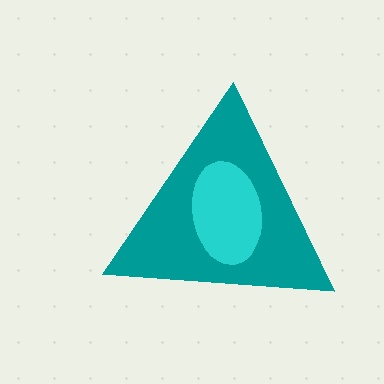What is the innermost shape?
The cyan ellipse.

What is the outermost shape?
The teal triangle.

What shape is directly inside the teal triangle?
The cyan ellipse.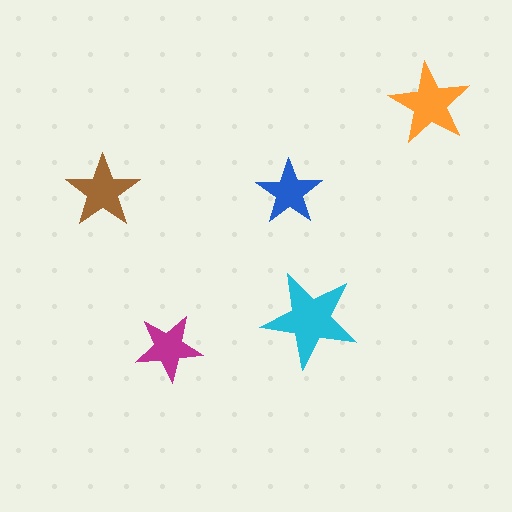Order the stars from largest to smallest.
the cyan one, the orange one, the brown one, the magenta one, the blue one.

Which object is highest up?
The orange star is topmost.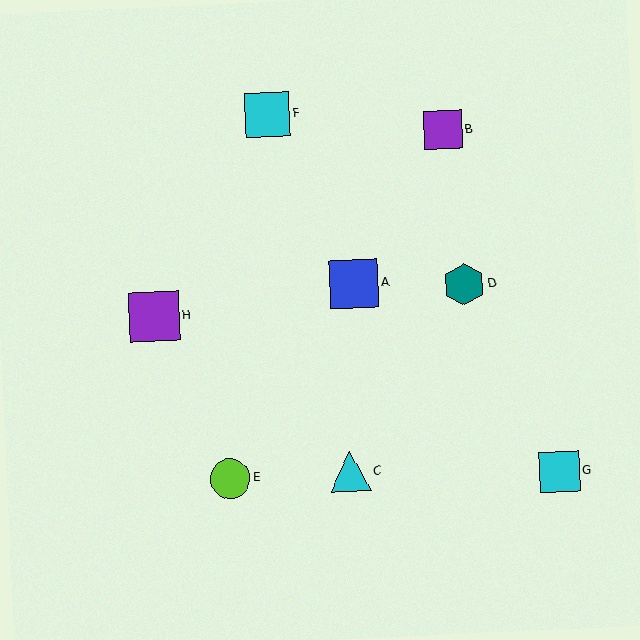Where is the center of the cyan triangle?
The center of the cyan triangle is at (350, 471).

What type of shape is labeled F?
Shape F is a cyan square.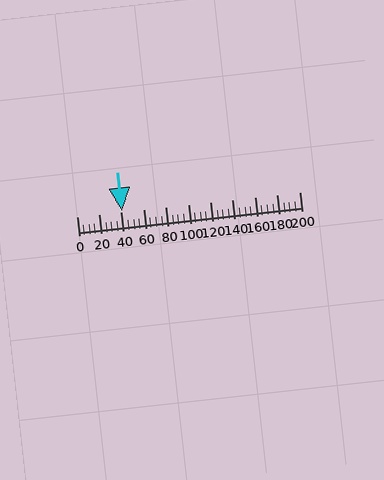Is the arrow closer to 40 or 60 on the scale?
The arrow is closer to 40.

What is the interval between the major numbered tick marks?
The major tick marks are spaced 20 units apart.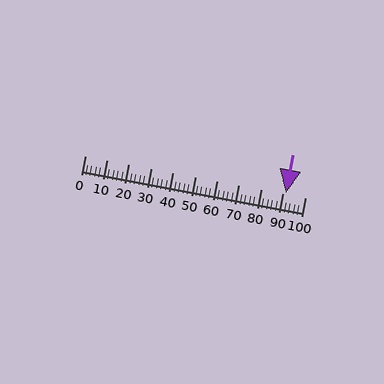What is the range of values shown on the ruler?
The ruler shows values from 0 to 100.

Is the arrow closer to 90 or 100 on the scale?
The arrow is closer to 90.